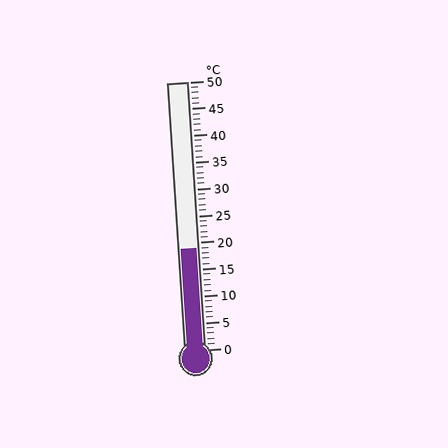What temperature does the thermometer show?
The thermometer shows approximately 19°C.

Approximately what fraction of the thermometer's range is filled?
The thermometer is filled to approximately 40% of its range.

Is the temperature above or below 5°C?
The temperature is above 5°C.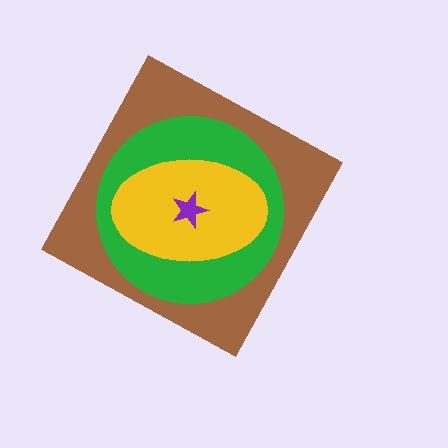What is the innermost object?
The purple star.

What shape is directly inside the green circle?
The yellow ellipse.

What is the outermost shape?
The brown diamond.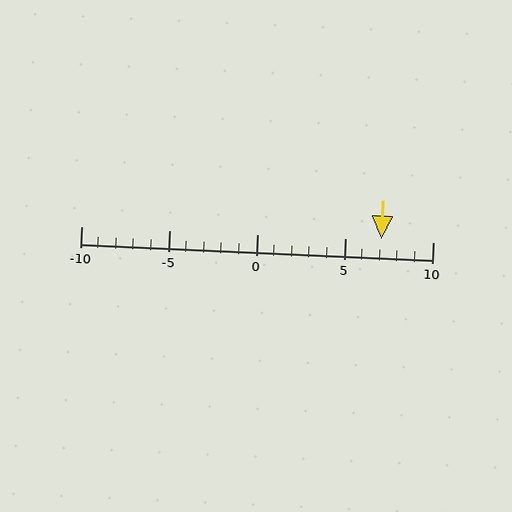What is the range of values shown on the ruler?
The ruler shows values from -10 to 10.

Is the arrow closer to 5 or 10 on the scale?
The arrow is closer to 5.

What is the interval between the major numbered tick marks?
The major tick marks are spaced 5 units apart.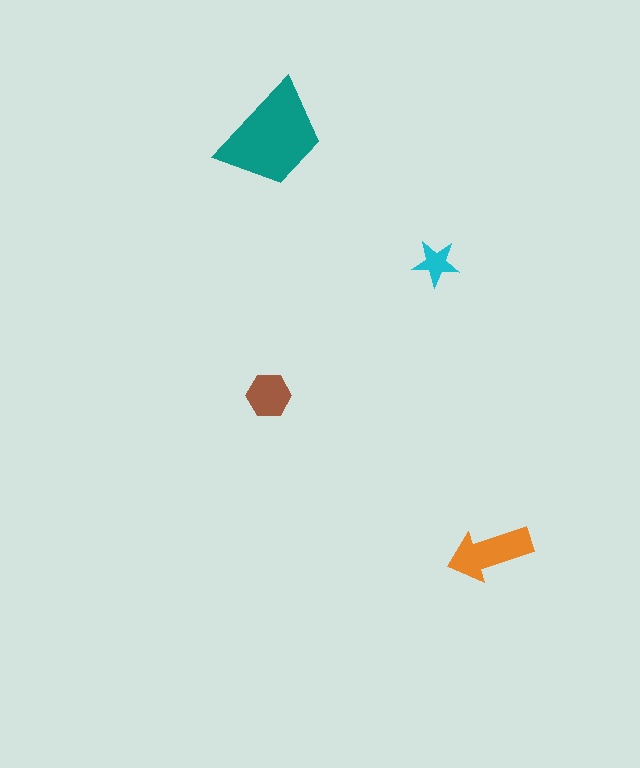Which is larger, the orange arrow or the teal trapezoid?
The teal trapezoid.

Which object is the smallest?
The cyan star.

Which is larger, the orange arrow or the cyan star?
The orange arrow.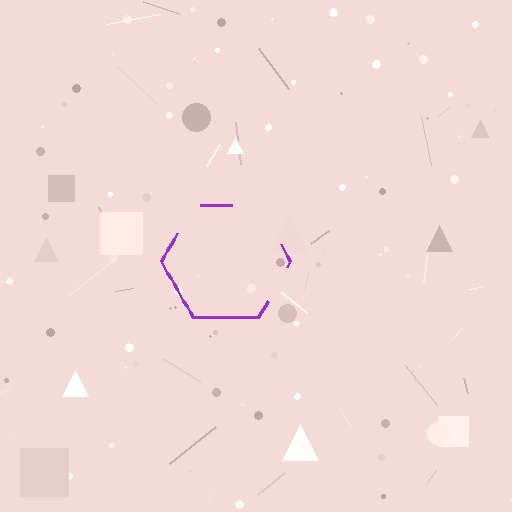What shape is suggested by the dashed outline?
The dashed outline suggests a hexagon.